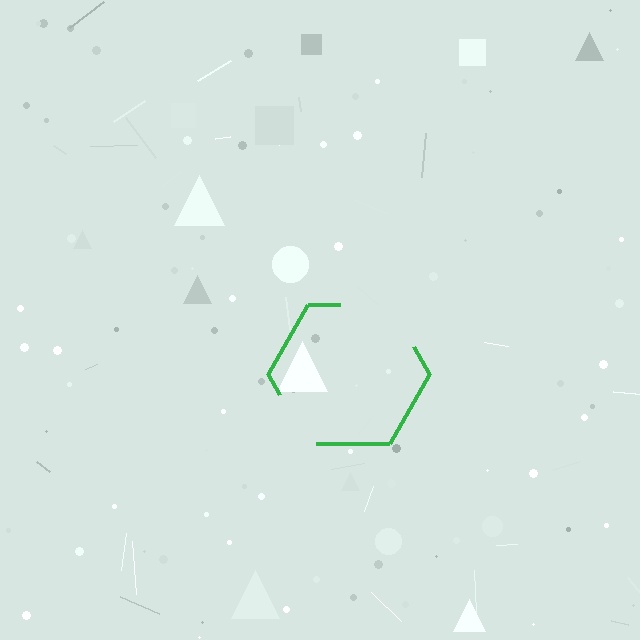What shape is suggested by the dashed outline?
The dashed outline suggests a hexagon.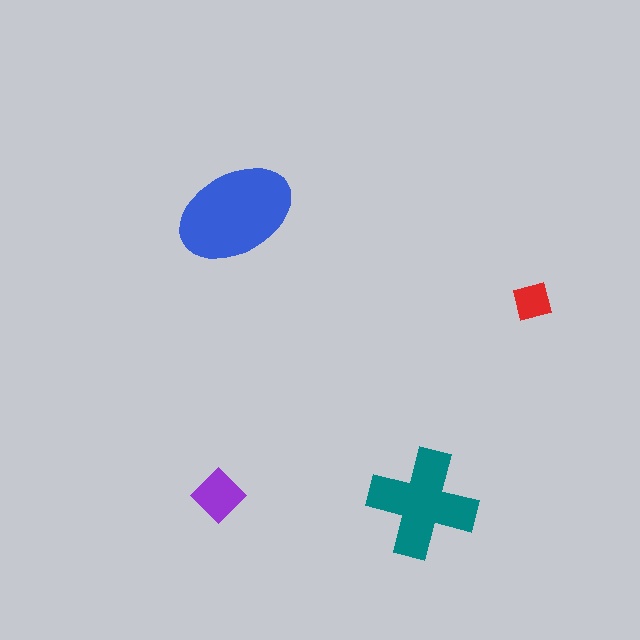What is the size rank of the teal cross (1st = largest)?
2nd.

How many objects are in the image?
There are 4 objects in the image.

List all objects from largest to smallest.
The blue ellipse, the teal cross, the purple diamond, the red square.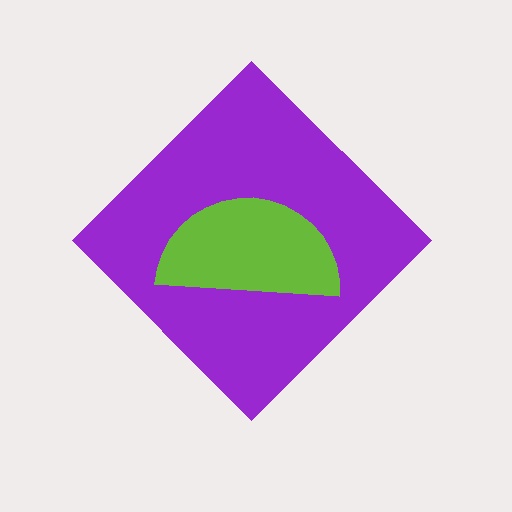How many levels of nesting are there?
2.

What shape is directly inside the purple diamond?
The lime semicircle.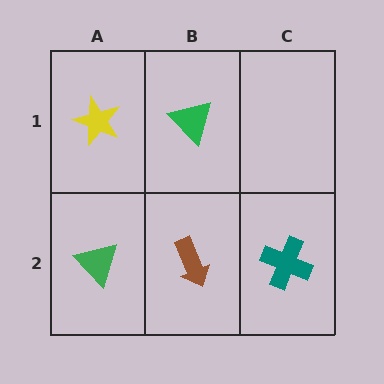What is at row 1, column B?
A green triangle.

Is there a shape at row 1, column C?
No, that cell is empty.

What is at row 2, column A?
A green triangle.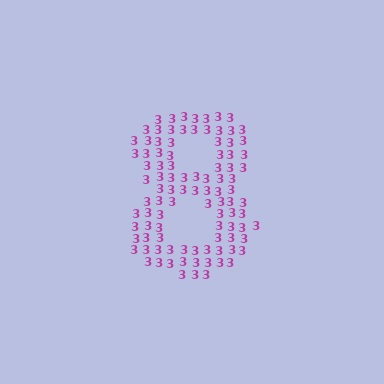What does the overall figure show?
The overall figure shows the digit 8.